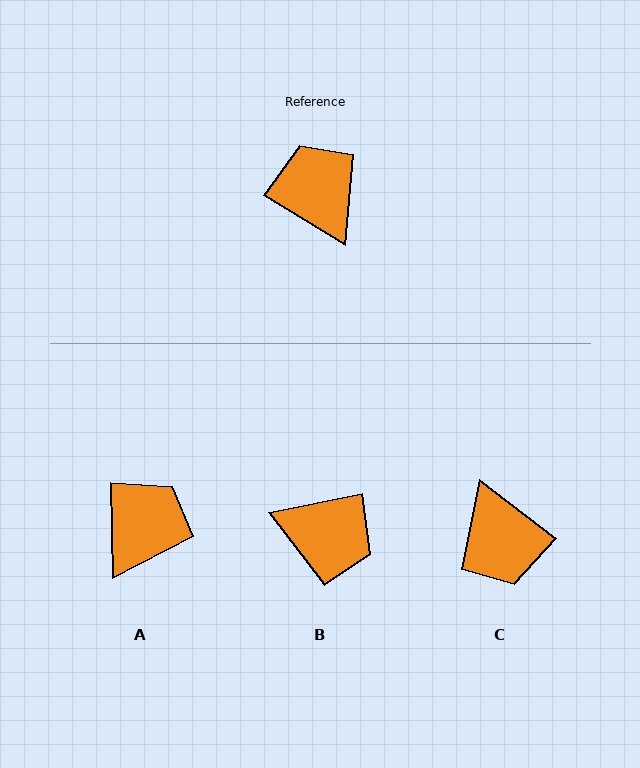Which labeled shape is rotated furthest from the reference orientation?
C, about 174 degrees away.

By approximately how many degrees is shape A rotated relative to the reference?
Approximately 58 degrees clockwise.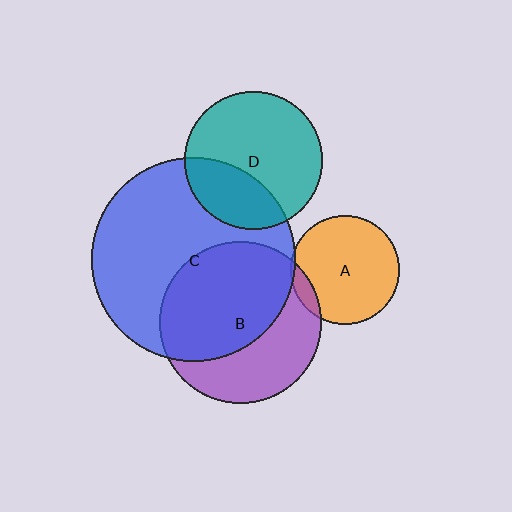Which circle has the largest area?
Circle C (blue).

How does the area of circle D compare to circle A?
Approximately 1.6 times.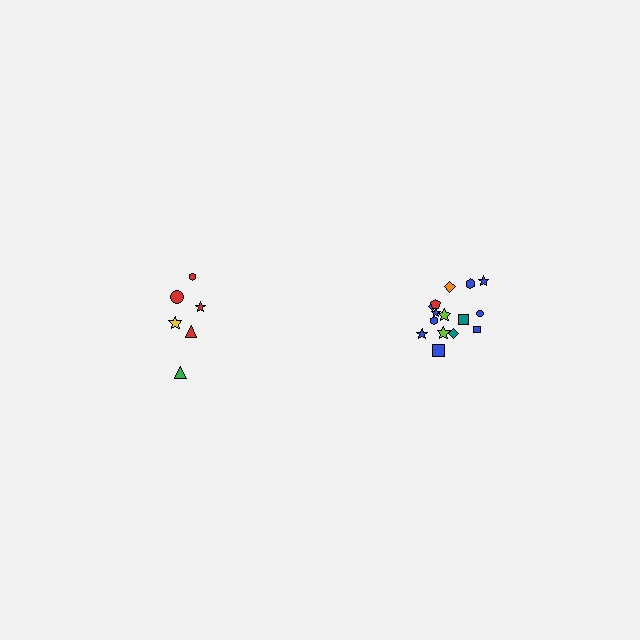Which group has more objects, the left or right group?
The right group.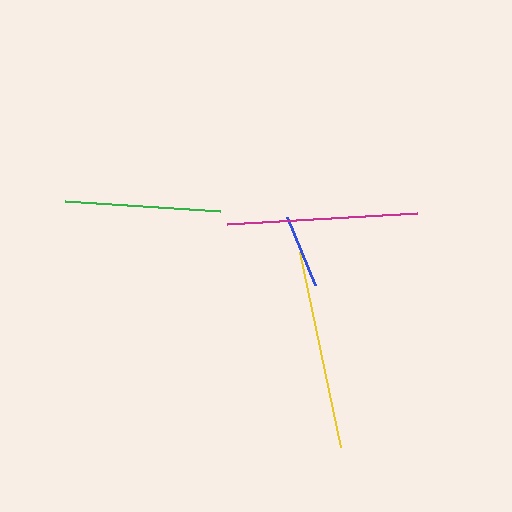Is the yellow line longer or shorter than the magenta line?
The yellow line is longer than the magenta line.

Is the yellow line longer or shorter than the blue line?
The yellow line is longer than the blue line.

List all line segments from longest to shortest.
From longest to shortest: yellow, magenta, green, blue.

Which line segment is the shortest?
The blue line is the shortest at approximately 74 pixels.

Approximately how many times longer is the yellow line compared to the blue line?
The yellow line is approximately 2.7 times the length of the blue line.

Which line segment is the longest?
The yellow line is the longest at approximately 200 pixels.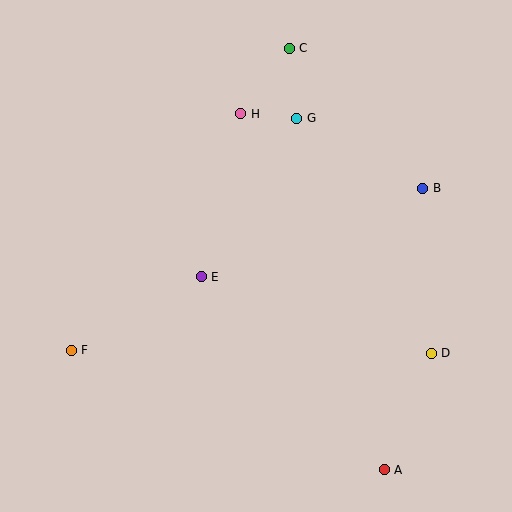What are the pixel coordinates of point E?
Point E is at (201, 277).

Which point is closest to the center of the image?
Point E at (201, 277) is closest to the center.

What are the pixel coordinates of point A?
Point A is at (384, 470).